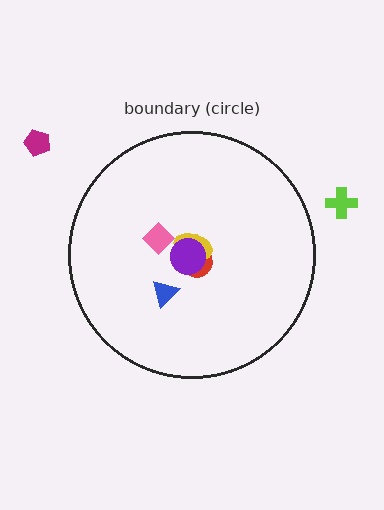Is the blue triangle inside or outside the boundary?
Inside.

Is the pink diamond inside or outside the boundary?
Inside.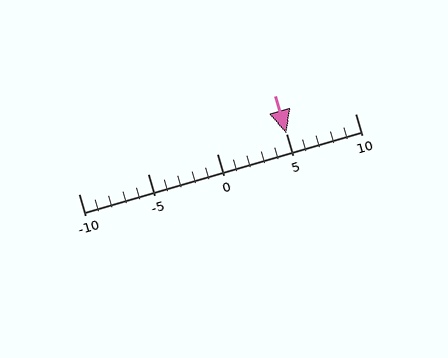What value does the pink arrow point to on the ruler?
The pink arrow points to approximately 5.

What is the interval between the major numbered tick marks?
The major tick marks are spaced 5 units apart.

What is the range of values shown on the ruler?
The ruler shows values from -10 to 10.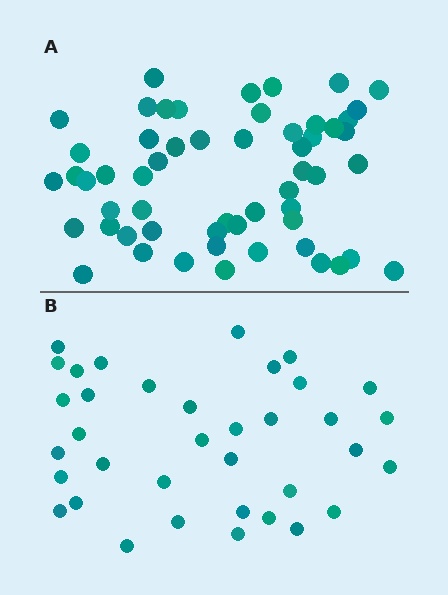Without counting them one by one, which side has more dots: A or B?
Region A (the top region) has more dots.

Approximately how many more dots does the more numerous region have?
Region A has approximately 20 more dots than region B.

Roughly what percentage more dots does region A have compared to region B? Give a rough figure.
About 55% more.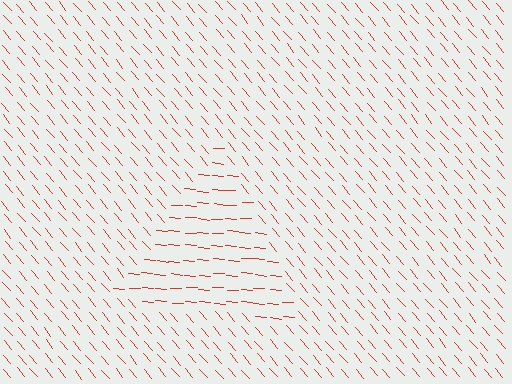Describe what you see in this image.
The image is filled with small red line segments. A triangle region in the image has lines oriented differently from the surrounding lines, creating a visible texture boundary.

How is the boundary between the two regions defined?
The boundary is defined purely by a change in line orientation (approximately 45 degrees difference). All lines are the same color and thickness.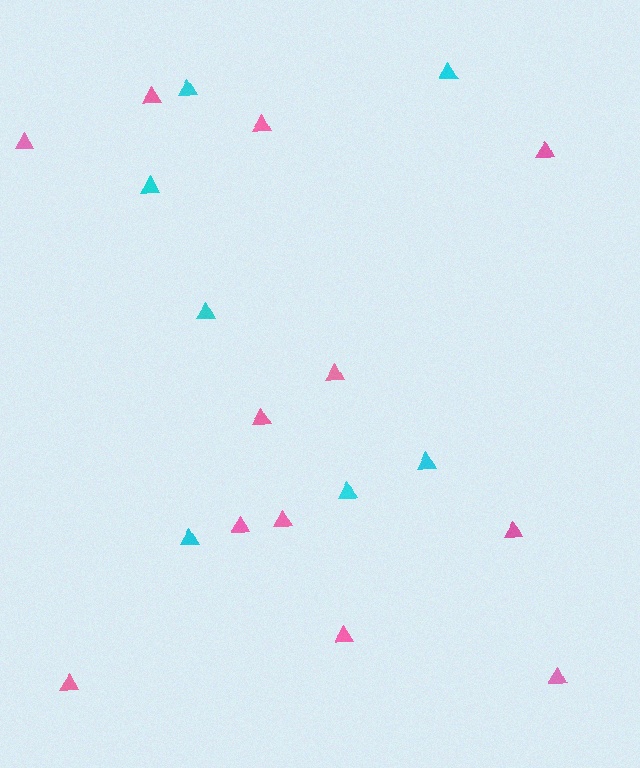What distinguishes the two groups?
There are 2 groups: one group of cyan triangles (7) and one group of pink triangles (12).